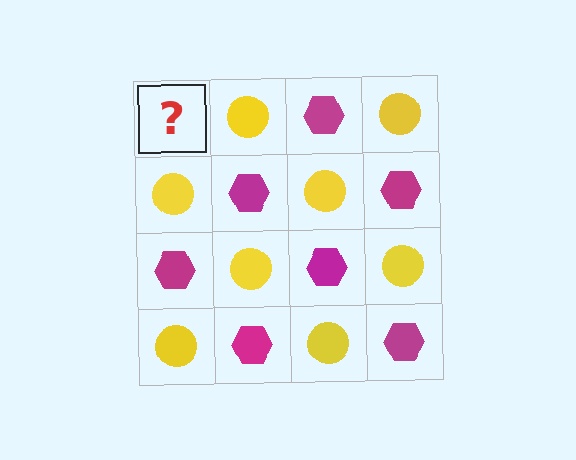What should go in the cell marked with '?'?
The missing cell should contain a magenta hexagon.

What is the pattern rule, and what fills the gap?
The rule is that it alternates magenta hexagon and yellow circle in a checkerboard pattern. The gap should be filled with a magenta hexagon.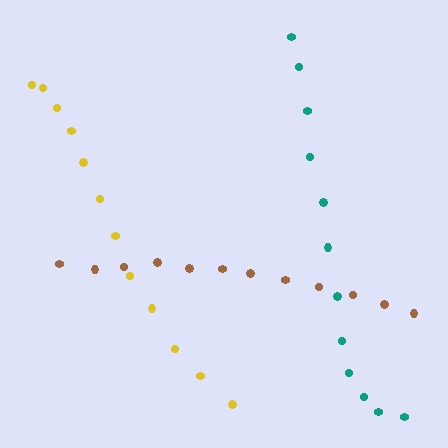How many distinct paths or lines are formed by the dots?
There are 3 distinct paths.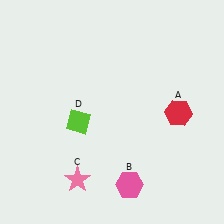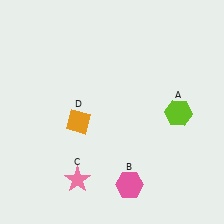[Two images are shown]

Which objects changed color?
A changed from red to lime. D changed from lime to orange.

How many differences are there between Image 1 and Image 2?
There are 2 differences between the two images.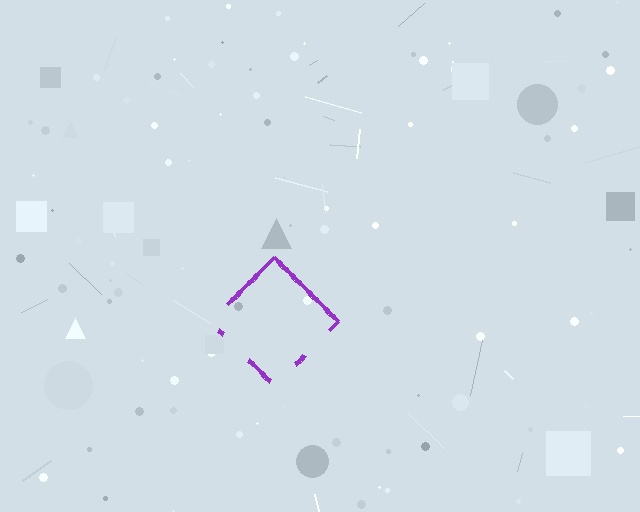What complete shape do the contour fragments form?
The contour fragments form a diamond.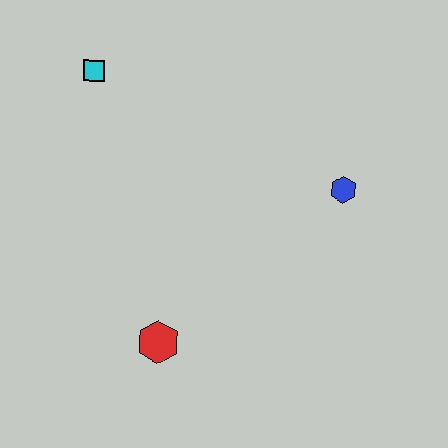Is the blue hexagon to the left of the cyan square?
No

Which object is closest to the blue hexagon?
The red hexagon is closest to the blue hexagon.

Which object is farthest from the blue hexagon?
The cyan square is farthest from the blue hexagon.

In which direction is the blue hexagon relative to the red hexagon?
The blue hexagon is to the right of the red hexagon.